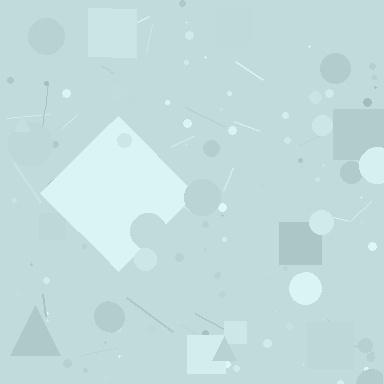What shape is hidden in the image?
A diamond is hidden in the image.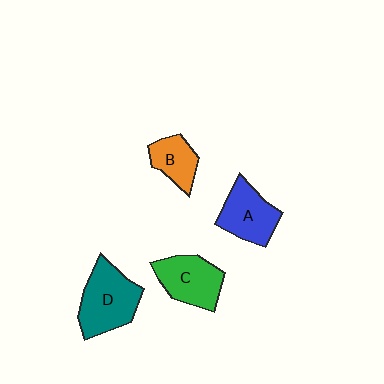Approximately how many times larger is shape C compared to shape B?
Approximately 1.4 times.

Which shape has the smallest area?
Shape B (orange).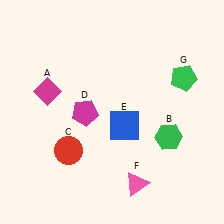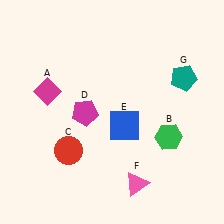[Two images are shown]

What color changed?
The pentagon (G) changed from green in Image 1 to teal in Image 2.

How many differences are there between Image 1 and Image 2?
There is 1 difference between the two images.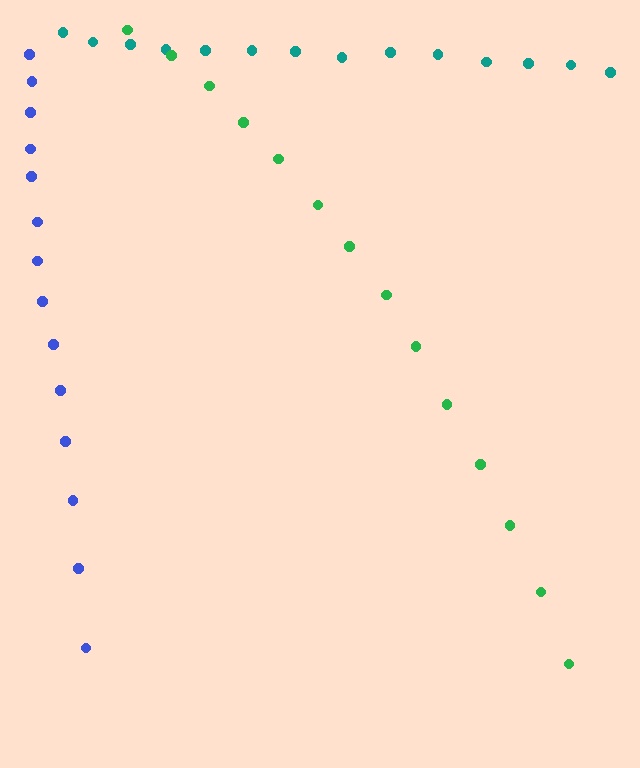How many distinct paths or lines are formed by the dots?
There are 3 distinct paths.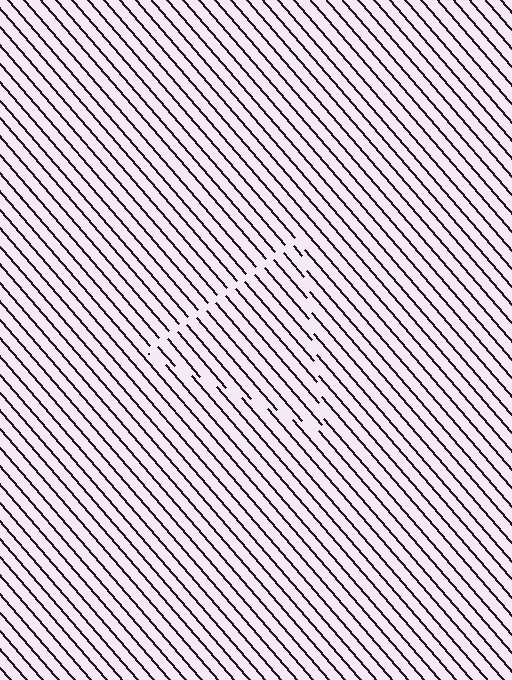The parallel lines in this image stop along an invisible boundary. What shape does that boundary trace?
An illusory triangle. The interior of the shape contains the same grating, shifted by half a period — the contour is defined by the phase discontinuity where line-ends from the inner and outer gratings abut.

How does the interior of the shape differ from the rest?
The interior of the shape contains the same grating, shifted by half a period — the contour is defined by the phase discontinuity where line-ends from the inner and outer gratings abut.